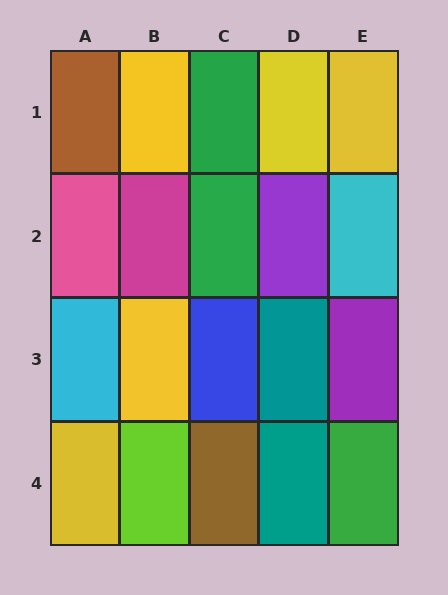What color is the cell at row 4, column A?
Yellow.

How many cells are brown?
2 cells are brown.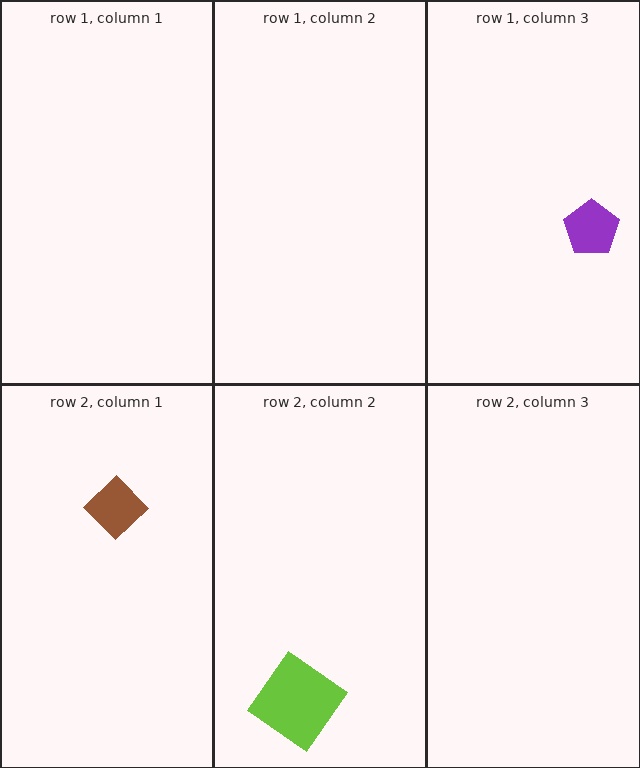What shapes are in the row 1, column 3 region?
The purple pentagon.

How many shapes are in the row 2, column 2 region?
1.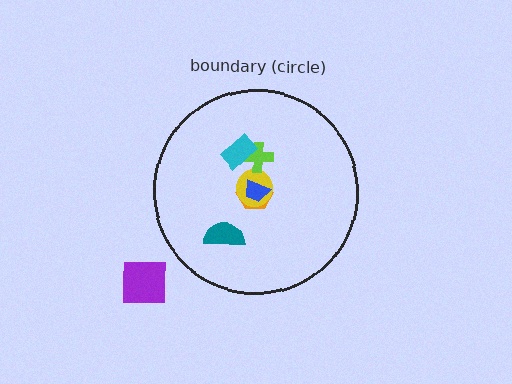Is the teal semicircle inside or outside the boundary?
Inside.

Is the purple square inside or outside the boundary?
Outside.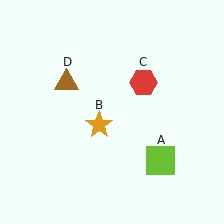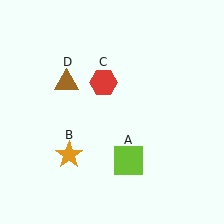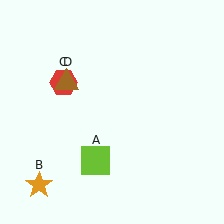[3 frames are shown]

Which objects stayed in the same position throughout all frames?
Brown triangle (object D) remained stationary.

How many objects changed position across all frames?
3 objects changed position: lime square (object A), orange star (object B), red hexagon (object C).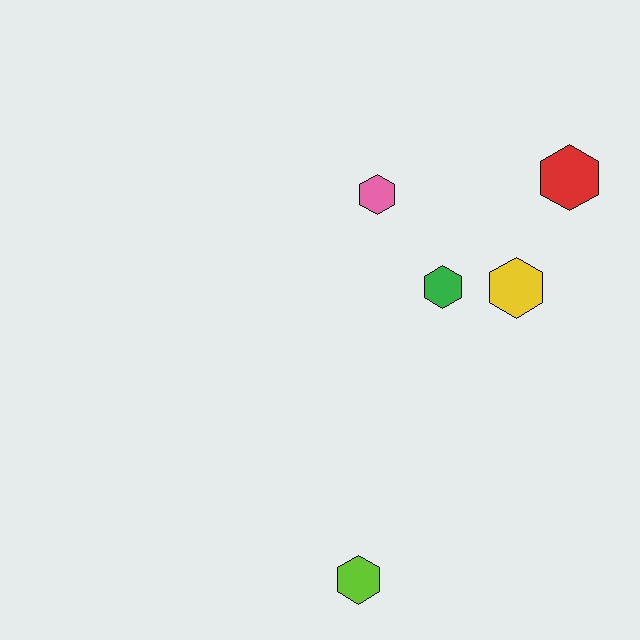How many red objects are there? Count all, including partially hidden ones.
There is 1 red object.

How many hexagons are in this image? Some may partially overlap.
There are 5 hexagons.